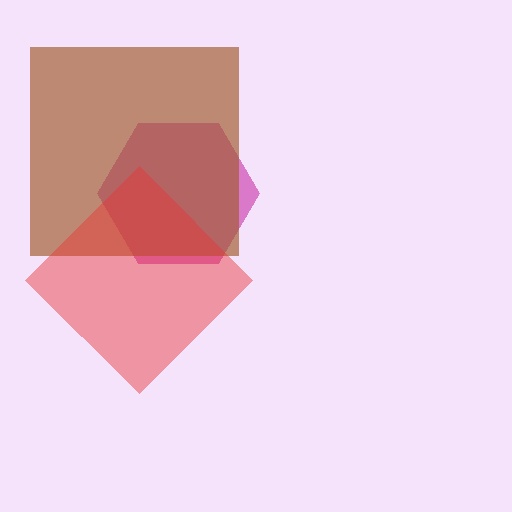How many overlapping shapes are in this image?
There are 3 overlapping shapes in the image.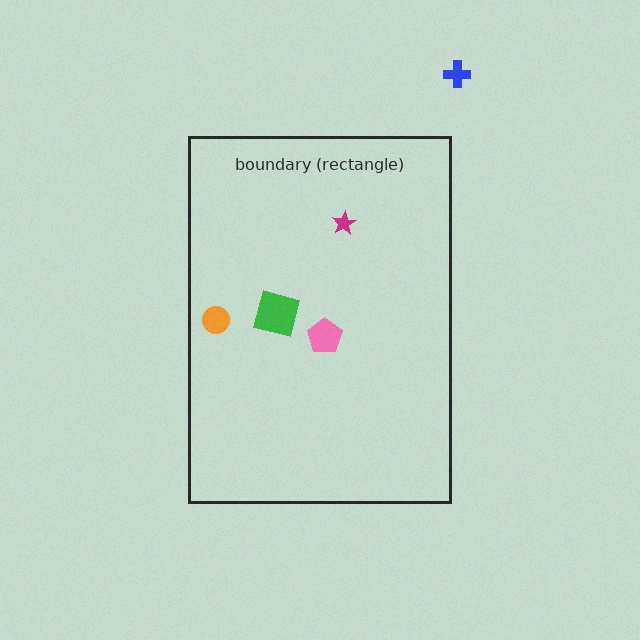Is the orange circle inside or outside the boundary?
Inside.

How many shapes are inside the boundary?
4 inside, 1 outside.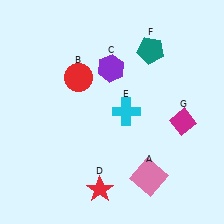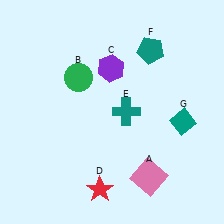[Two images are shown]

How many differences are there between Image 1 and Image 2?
There are 3 differences between the two images.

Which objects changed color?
B changed from red to green. E changed from cyan to teal. G changed from magenta to teal.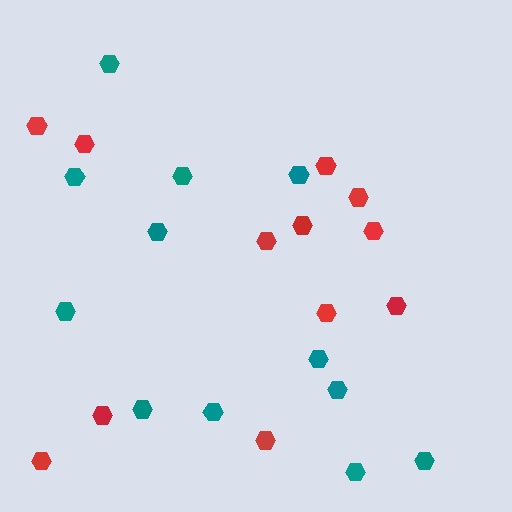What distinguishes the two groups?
There are 2 groups: one group of red hexagons (12) and one group of teal hexagons (12).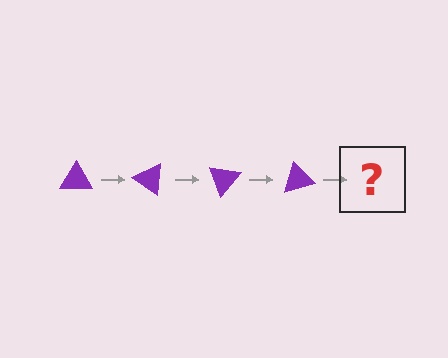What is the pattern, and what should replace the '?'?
The pattern is that the triangle rotates 35 degrees each step. The '?' should be a purple triangle rotated 140 degrees.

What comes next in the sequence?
The next element should be a purple triangle rotated 140 degrees.